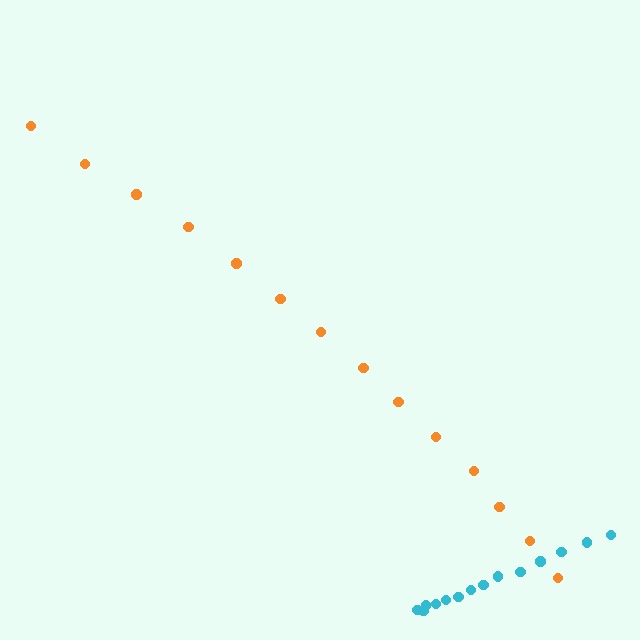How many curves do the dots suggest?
There are 2 distinct paths.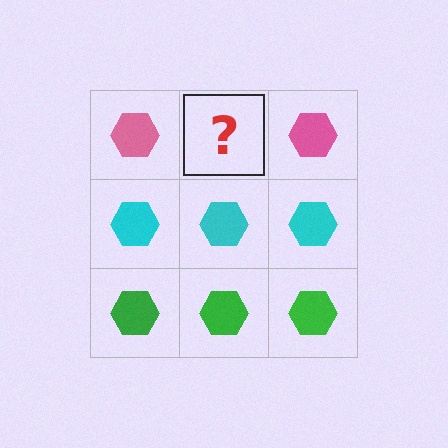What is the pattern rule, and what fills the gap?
The rule is that each row has a consistent color. The gap should be filled with a pink hexagon.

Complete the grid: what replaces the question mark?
The question mark should be replaced with a pink hexagon.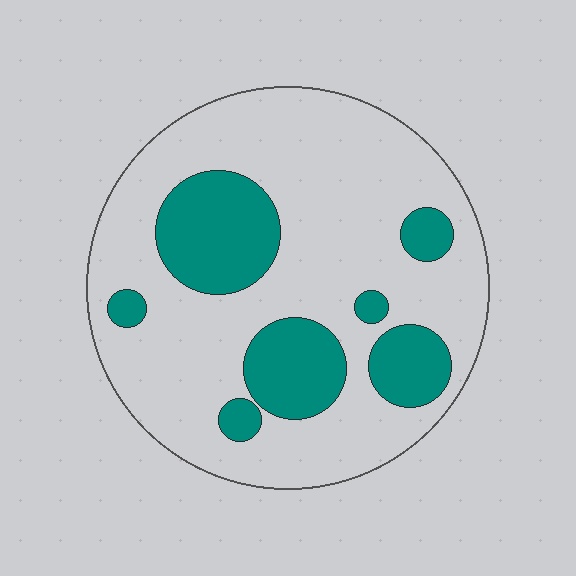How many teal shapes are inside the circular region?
7.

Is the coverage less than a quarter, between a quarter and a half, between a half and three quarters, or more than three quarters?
Between a quarter and a half.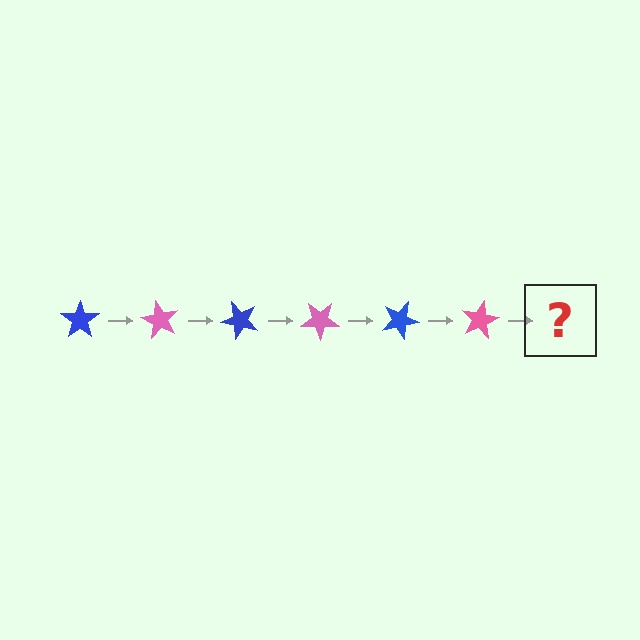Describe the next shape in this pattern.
It should be a blue star, rotated 360 degrees from the start.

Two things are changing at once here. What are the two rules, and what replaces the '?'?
The two rules are that it rotates 60 degrees each step and the color cycles through blue and pink. The '?' should be a blue star, rotated 360 degrees from the start.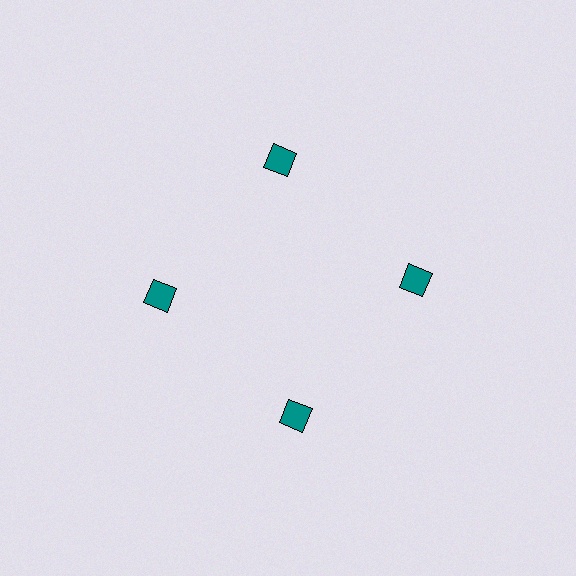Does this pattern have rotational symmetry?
Yes, this pattern has 4-fold rotational symmetry. It looks the same after rotating 90 degrees around the center.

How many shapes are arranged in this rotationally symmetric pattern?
There are 4 shapes, arranged in 4 groups of 1.